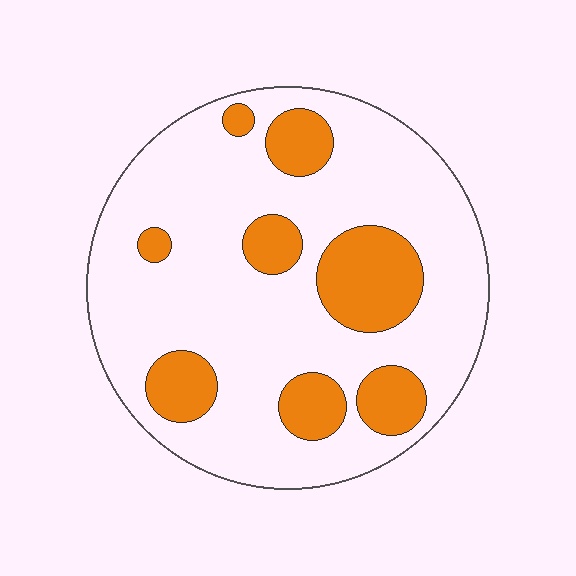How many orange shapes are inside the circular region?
8.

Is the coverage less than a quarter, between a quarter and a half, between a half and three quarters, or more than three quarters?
Less than a quarter.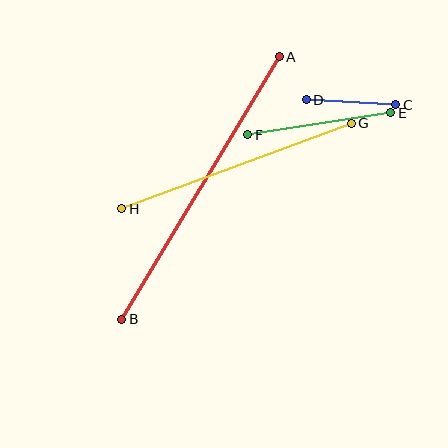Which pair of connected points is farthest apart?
Points A and B are farthest apart.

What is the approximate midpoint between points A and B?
The midpoint is at approximately (201, 188) pixels.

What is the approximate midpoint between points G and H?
The midpoint is at approximately (236, 166) pixels.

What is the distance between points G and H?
The distance is approximately 245 pixels.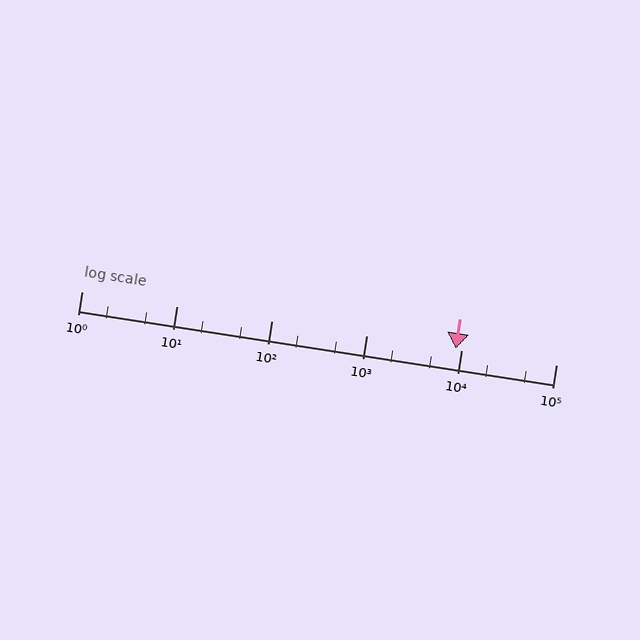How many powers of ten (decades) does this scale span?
The scale spans 5 decades, from 1 to 100000.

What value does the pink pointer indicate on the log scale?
The pointer indicates approximately 8700.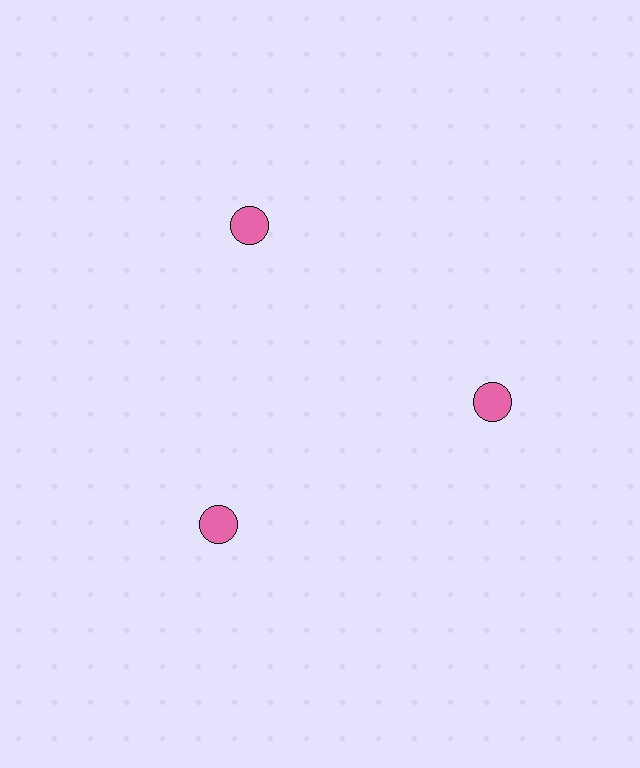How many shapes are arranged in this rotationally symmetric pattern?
There are 3 shapes, arranged in 3 groups of 1.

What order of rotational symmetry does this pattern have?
This pattern has 3-fold rotational symmetry.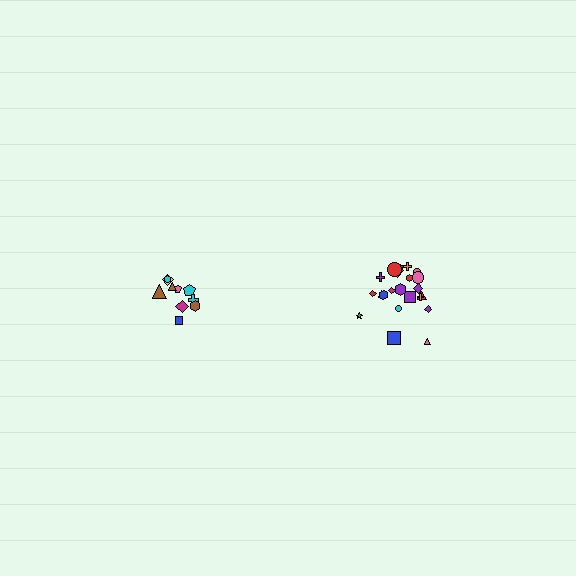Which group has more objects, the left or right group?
The right group.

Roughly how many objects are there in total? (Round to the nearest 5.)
Roughly 30 objects in total.